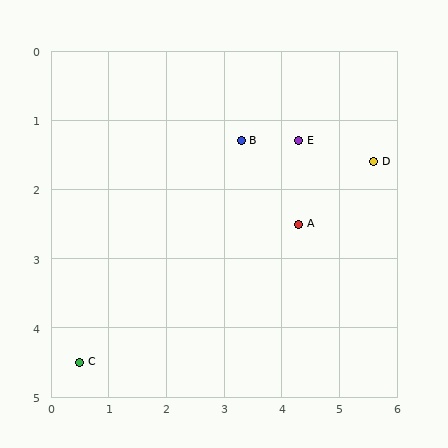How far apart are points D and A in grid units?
Points D and A are about 1.6 grid units apart.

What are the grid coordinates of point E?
Point E is at approximately (4.3, 1.3).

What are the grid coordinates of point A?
Point A is at approximately (4.3, 2.5).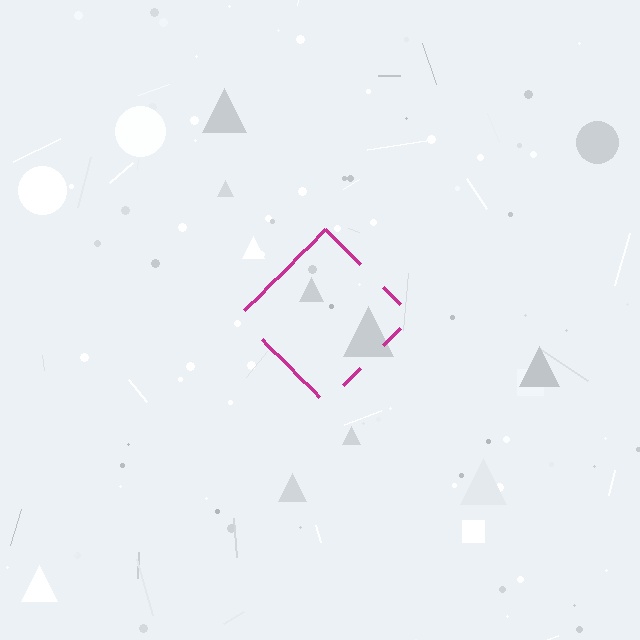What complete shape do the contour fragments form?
The contour fragments form a diamond.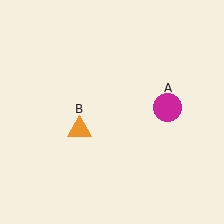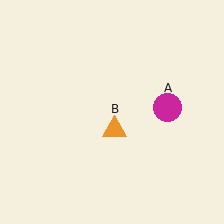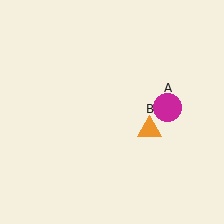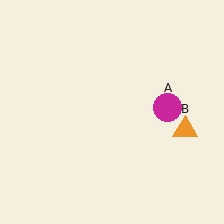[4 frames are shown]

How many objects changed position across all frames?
1 object changed position: orange triangle (object B).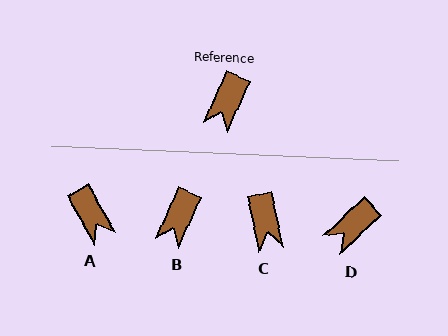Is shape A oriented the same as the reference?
No, it is off by about 53 degrees.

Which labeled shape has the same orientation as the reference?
B.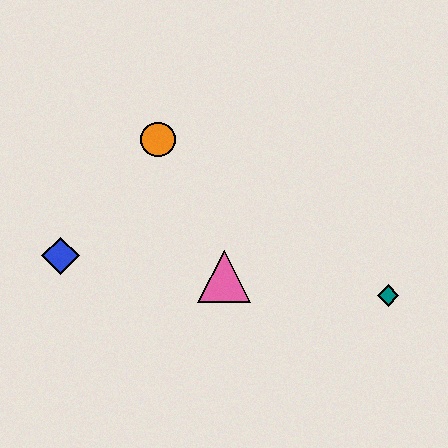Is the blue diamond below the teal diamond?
No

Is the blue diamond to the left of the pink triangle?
Yes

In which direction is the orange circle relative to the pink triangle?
The orange circle is above the pink triangle.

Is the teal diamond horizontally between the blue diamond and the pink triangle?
No